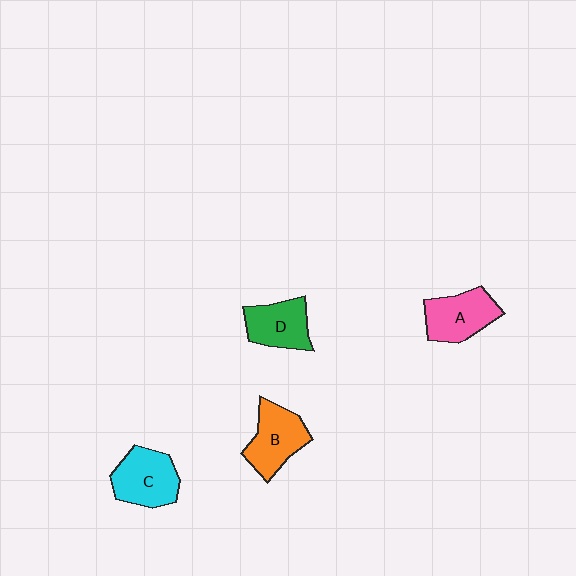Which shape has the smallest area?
Shape D (green).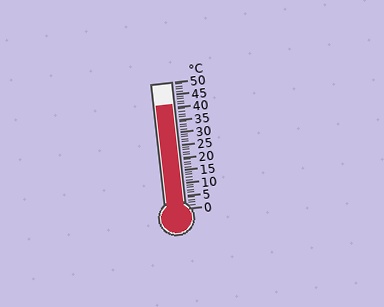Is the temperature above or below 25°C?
The temperature is above 25°C.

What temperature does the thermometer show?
The thermometer shows approximately 41°C.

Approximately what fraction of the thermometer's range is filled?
The thermometer is filled to approximately 80% of its range.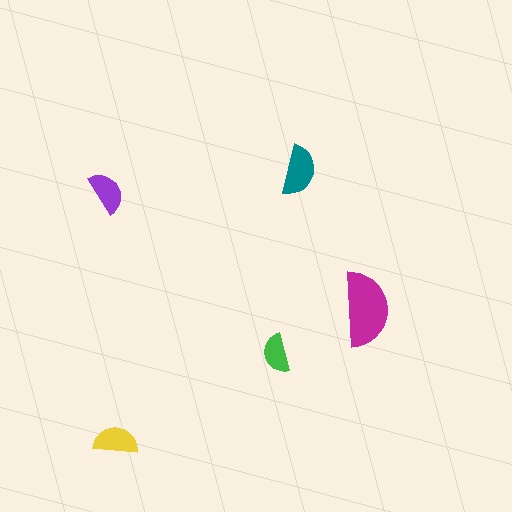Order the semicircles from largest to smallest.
the magenta one, the teal one, the yellow one, the purple one, the green one.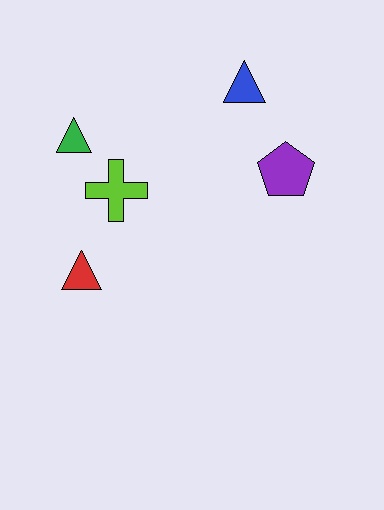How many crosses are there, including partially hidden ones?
There is 1 cross.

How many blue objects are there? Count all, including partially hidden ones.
There is 1 blue object.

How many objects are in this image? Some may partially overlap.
There are 5 objects.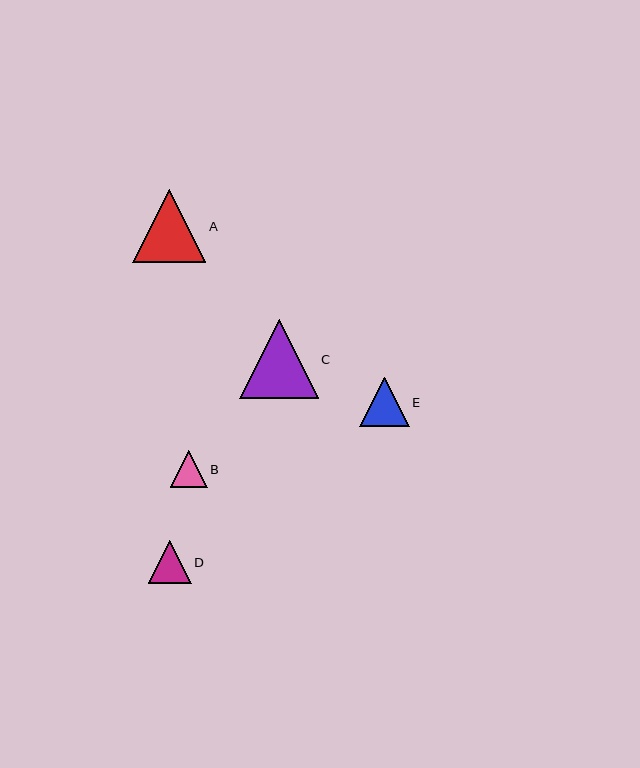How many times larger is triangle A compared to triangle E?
Triangle A is approximately 1.5 times the size of triangle E.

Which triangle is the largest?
Triangle C is the largest with a size of approximately 79 pixels.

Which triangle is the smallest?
Triangle B is the smallest with a size of approximately 37 pixels.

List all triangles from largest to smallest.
From largest to smallest: C, A, E, D, B.